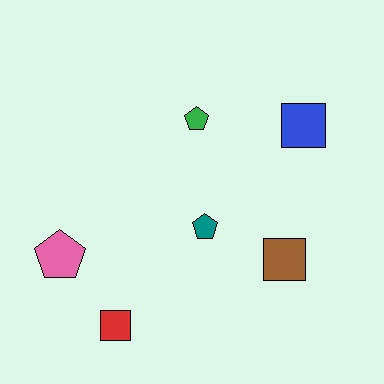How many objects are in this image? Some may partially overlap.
There are 6 objects.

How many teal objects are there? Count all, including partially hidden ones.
There is 1 teal object.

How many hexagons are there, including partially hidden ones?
There are no hexagons.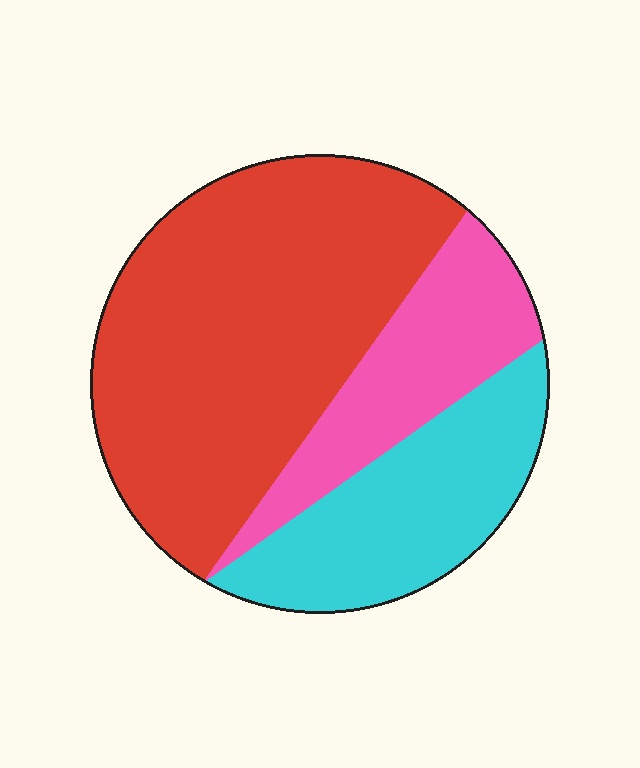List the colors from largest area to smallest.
From largest to smallest: red, cyan, pink.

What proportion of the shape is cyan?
Cyan takes up between a sixth and a third of the shape.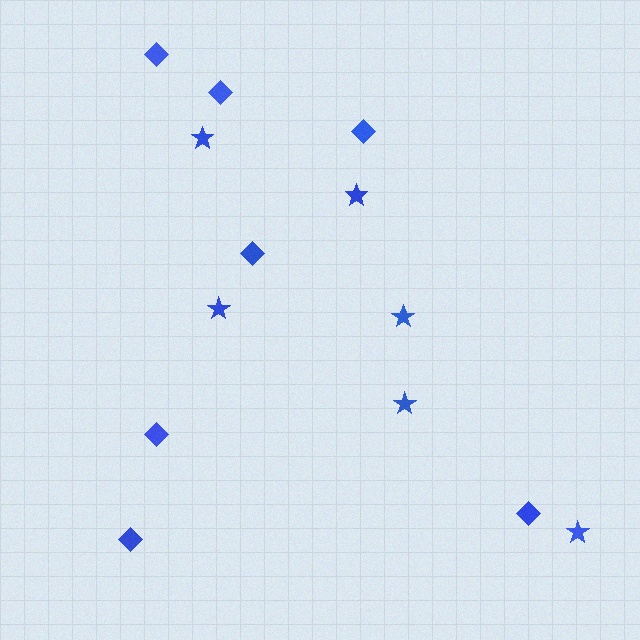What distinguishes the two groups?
There are 2 groups: one group of diamonds (7) and one group of stars (6).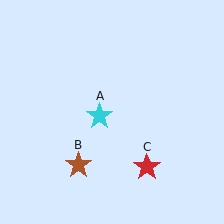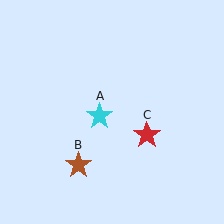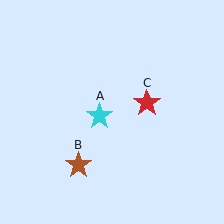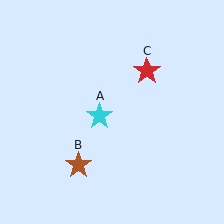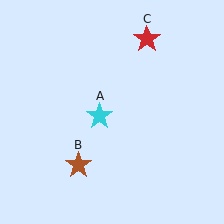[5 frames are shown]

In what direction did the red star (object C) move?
The red star (object C) moved up.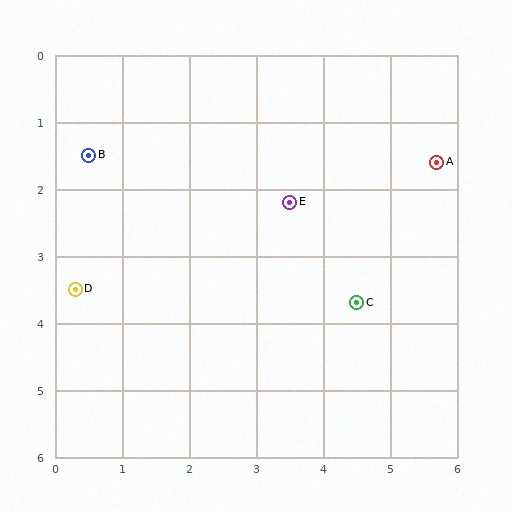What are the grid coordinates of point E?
Point E is at approximately (3.5, 2.2).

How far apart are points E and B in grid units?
Points E and B are about 3.1 grid units apart.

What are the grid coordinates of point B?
Point B is at approximately (0.5, 1.5).